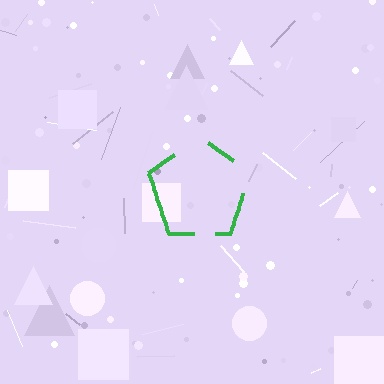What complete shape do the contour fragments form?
The contour fragments form a pentagon.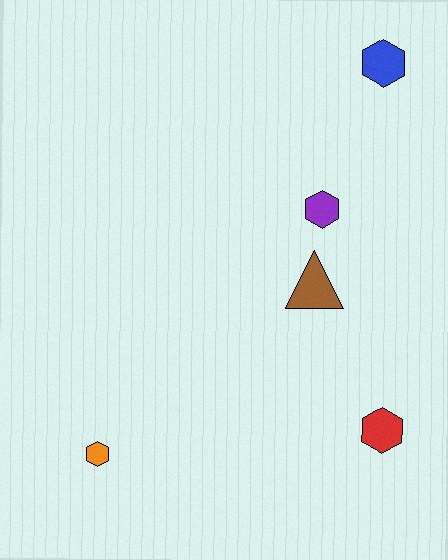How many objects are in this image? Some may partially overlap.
There are 5 objects.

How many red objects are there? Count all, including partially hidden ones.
There is 1 red object.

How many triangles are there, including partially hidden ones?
There is 1 triangle.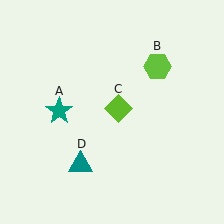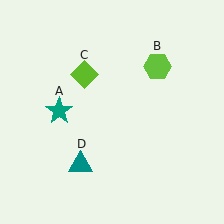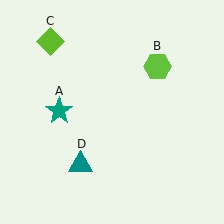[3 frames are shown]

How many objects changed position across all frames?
1 object changed position: lime diamond (object C).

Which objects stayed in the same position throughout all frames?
Teal star (object A) and lime hexagon (object B) and teal triangle (object D) remained stationary.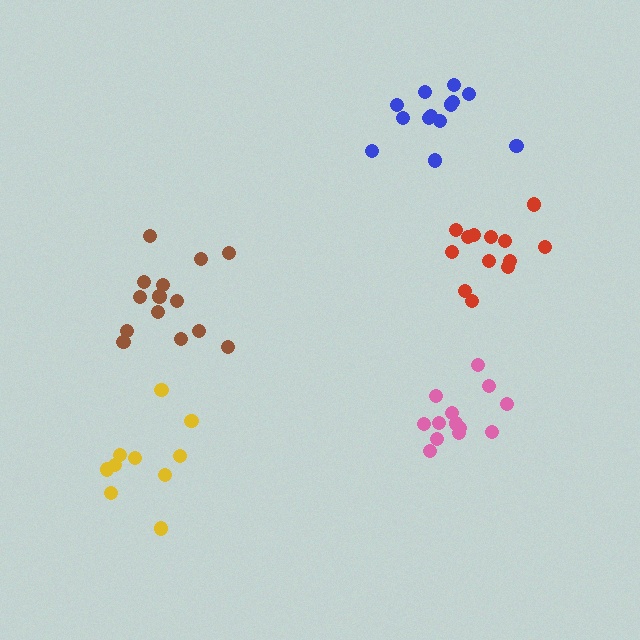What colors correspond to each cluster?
The clusters are colored: red, pink, brown, yellow, blue.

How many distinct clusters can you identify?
There are 5 distinct clusters.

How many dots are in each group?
Group 1: 13 dots, Group 2: 14 dots, Group 3: 14 dots, Group 4: 10 dots, Group 5: 13 dots (64 total).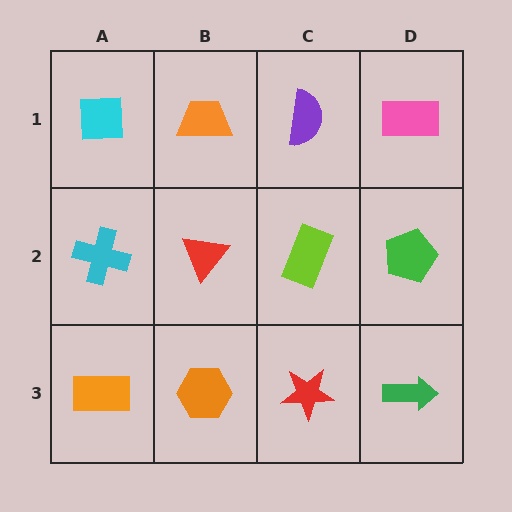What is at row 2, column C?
A lime rectangle.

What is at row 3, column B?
An orange hexagon.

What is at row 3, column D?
A green arrow.